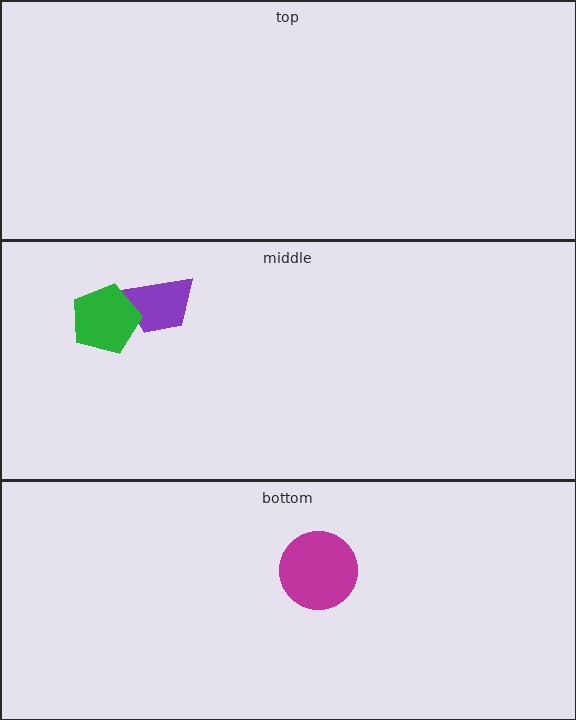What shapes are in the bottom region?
The magenta circle.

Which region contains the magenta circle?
The bottom region.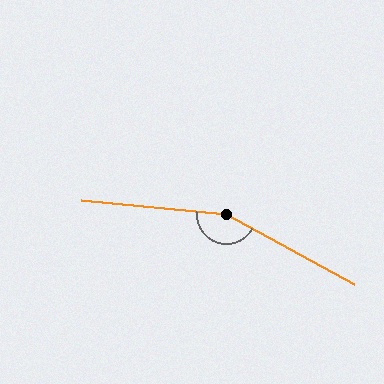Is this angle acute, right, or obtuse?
It is obtuse.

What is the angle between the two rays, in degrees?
Approximately 157 degrees.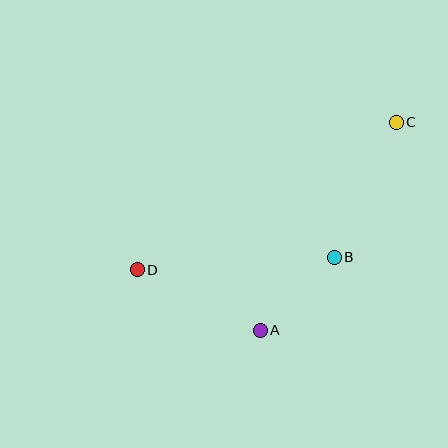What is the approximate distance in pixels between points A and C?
The distance between A and C is approximately 249 pixels.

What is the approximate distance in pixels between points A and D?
The distance between A and D is approximately 137 pixels.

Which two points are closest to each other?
Points A and B are closest to each other.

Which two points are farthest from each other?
Points C and D are farthest from each other.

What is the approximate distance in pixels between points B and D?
The distance between B and D is approximately 197 pixels.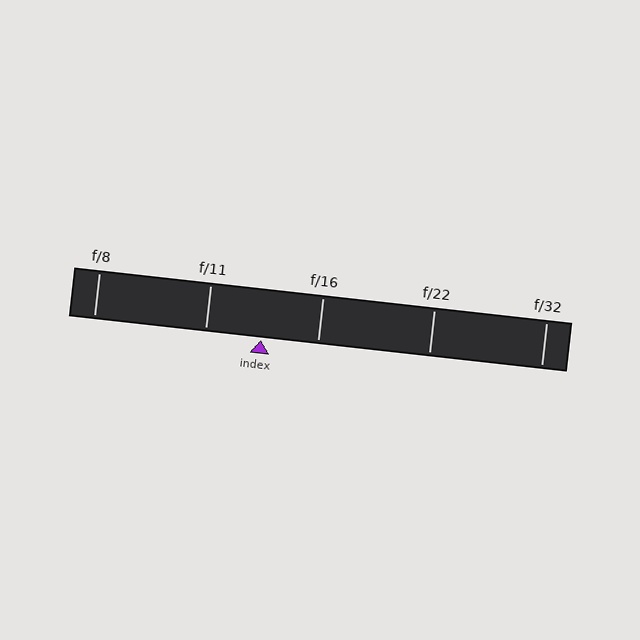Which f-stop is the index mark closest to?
The index mark is closest to f/11.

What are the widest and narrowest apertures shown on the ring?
The widest aperture shown is f/8 and the narrowest is f/32.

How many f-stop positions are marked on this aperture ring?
There are 5 f-stop positions marked.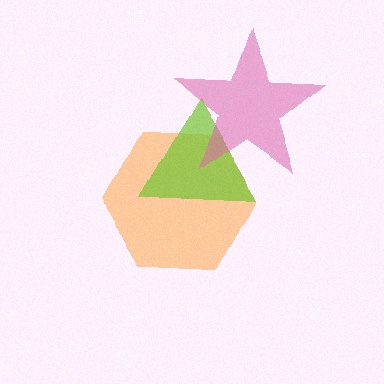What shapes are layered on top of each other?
The layered shapes are: an orange hexagon, a lime triangle, a pink star.